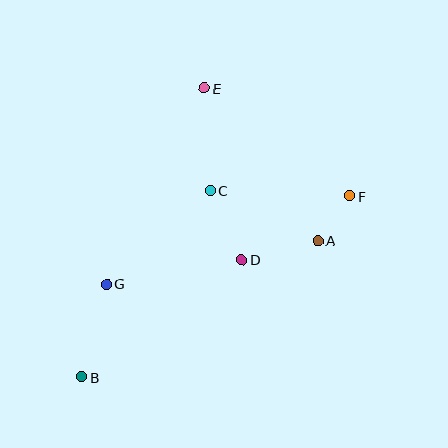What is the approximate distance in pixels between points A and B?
The distance between A and B is approximately 273 pixels.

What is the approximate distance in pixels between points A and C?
The distance between A and C is approximately 119 pixels.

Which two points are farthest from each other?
Points B and F are farthest from each other.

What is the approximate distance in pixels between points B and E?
The distance between B and E is approximately 314 pixels.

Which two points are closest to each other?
Points A and F are closest to each other.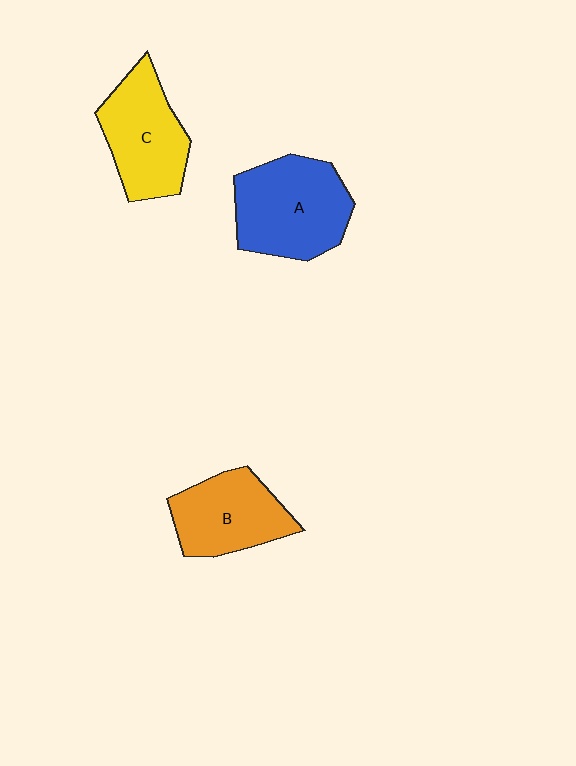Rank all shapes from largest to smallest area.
From largest to smallest: A (blue), C (yellow), B (orange).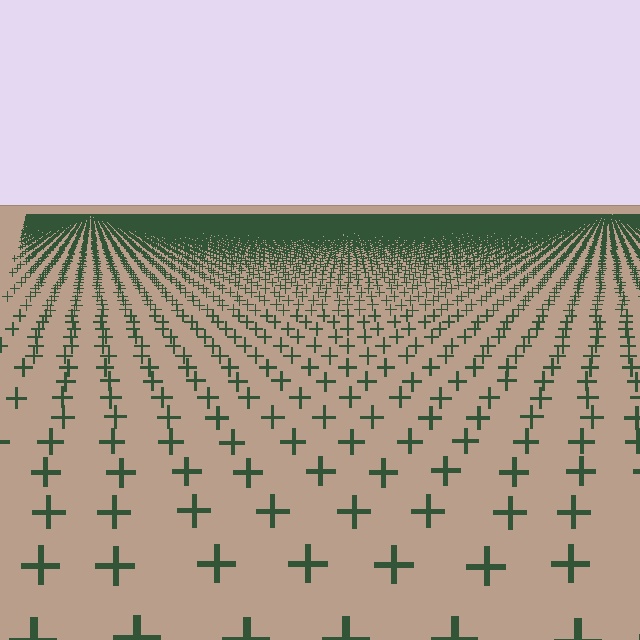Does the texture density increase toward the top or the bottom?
Density increases toward the top.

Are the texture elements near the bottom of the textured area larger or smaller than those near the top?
Larger. Near the bottom, elements are closer to the viewer and appear at a bigger on-screen size.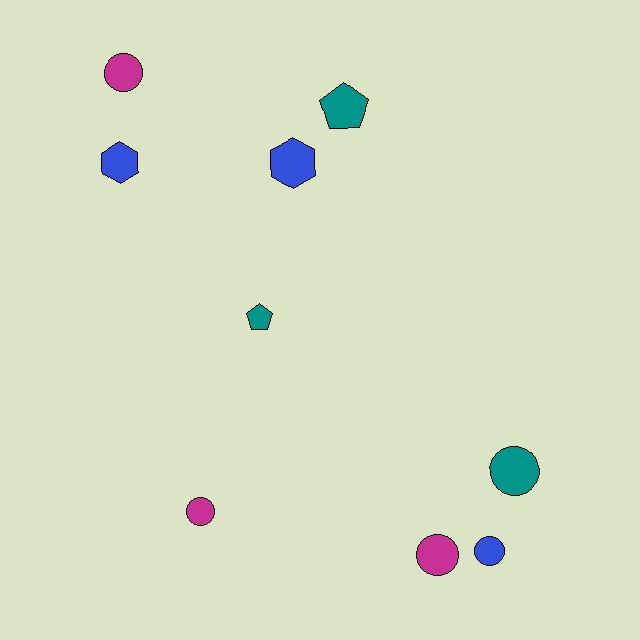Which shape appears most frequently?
Circle, with 5 objects.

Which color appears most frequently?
Blue, with 3 objects.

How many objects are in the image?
There are 9 objects.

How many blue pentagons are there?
There are no blue pentagons.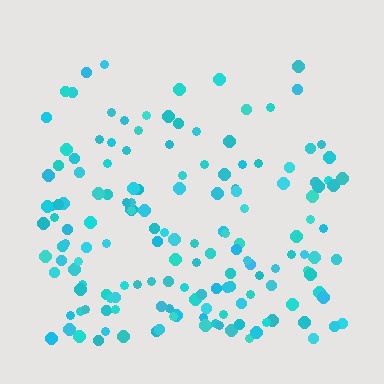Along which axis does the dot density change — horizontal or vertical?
Vertical.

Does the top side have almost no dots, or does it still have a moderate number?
Still a moderate number, just noticeably fewer than the bottom.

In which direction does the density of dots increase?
From top to bottom, with the bottom side densest.